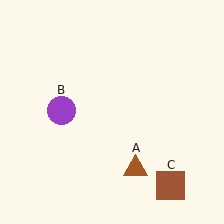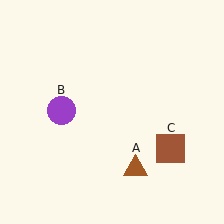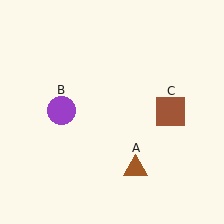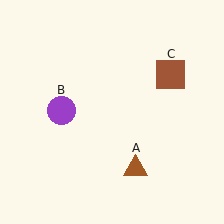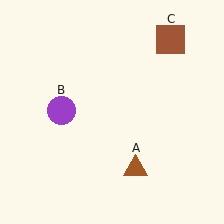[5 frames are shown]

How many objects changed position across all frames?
1 object changed position: brown square (object C).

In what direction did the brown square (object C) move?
The brown square (object C) moved up.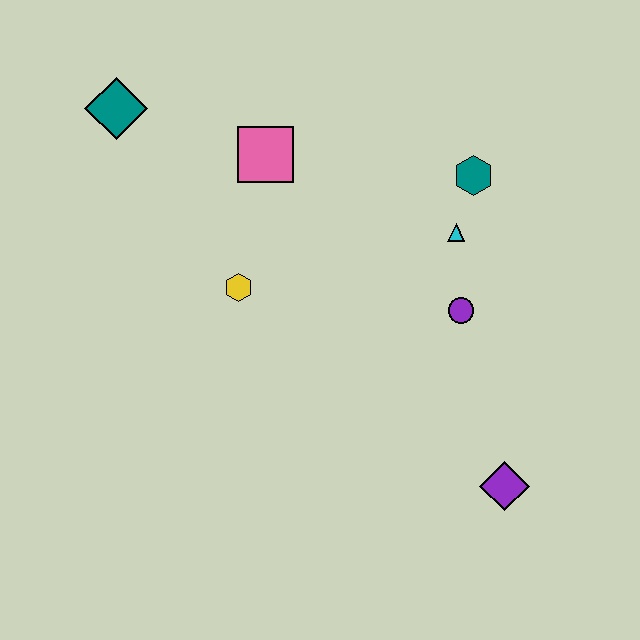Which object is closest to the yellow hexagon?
The pink square is closest to the yellow hexagon.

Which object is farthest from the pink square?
The purple diamond is farthest from the pink square.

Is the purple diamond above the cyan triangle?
No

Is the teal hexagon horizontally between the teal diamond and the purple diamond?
Yes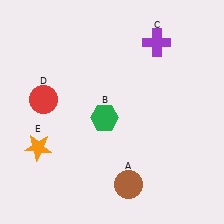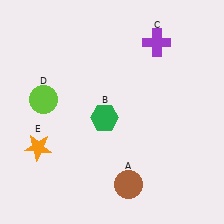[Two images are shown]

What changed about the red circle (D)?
In Image 1, D is red. In Image 2, it changed to lime.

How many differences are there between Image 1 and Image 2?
There is 1 difference between the two images.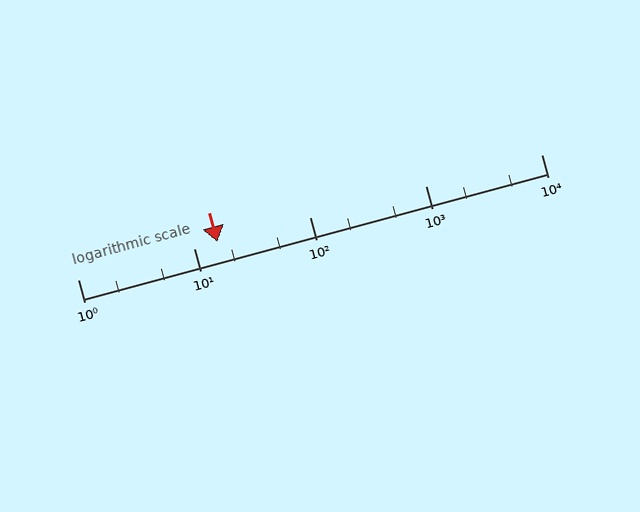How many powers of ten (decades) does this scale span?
The scale spans 4 decades, from 1 to 10000.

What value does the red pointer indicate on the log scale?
The pointer indicates approximately 16.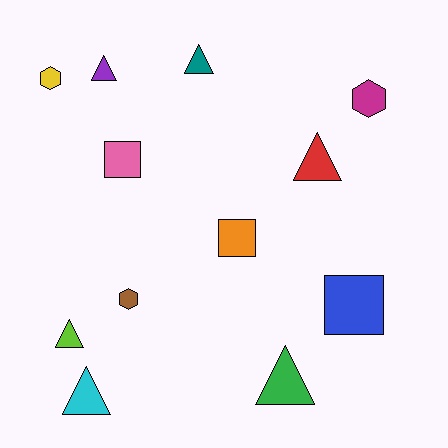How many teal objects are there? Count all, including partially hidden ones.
There is 1 teal object.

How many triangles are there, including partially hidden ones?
There are 6 triangles.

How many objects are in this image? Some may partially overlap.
There are 12 objects.